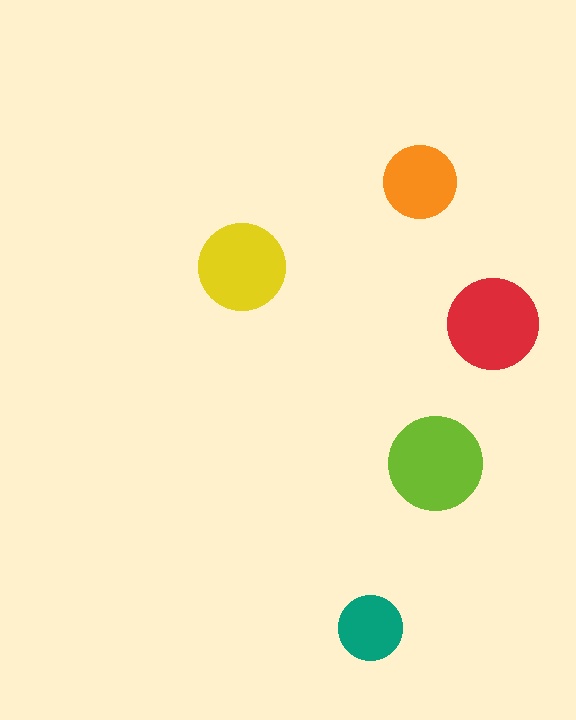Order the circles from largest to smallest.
the lime one, the red one, the yellow one, the orange one, the teal one.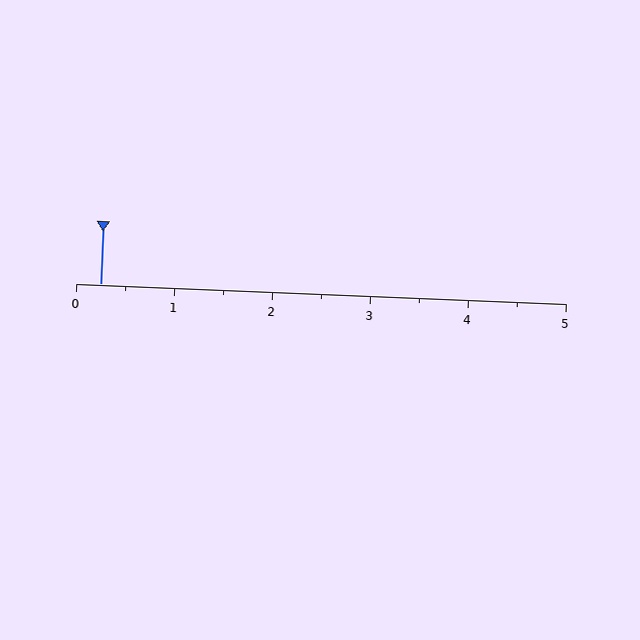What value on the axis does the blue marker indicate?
The marker indicates approximately 0.2.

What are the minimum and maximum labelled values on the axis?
The axis runs from 0 to 5.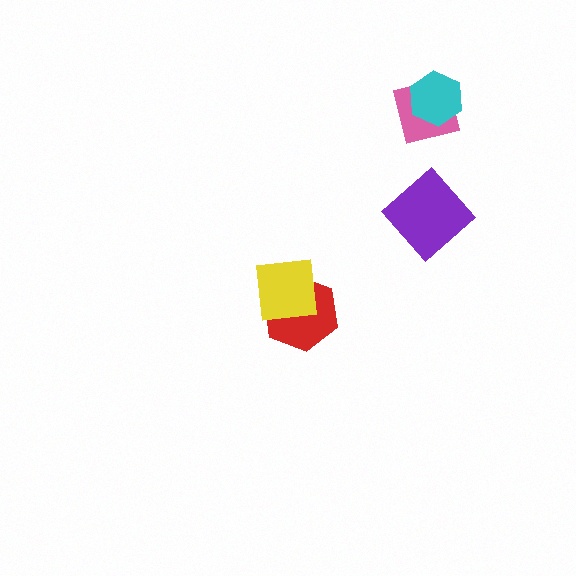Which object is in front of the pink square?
The cyan hexagon is in front of the pink square.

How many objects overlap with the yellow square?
1 object overlaps with the yellow square.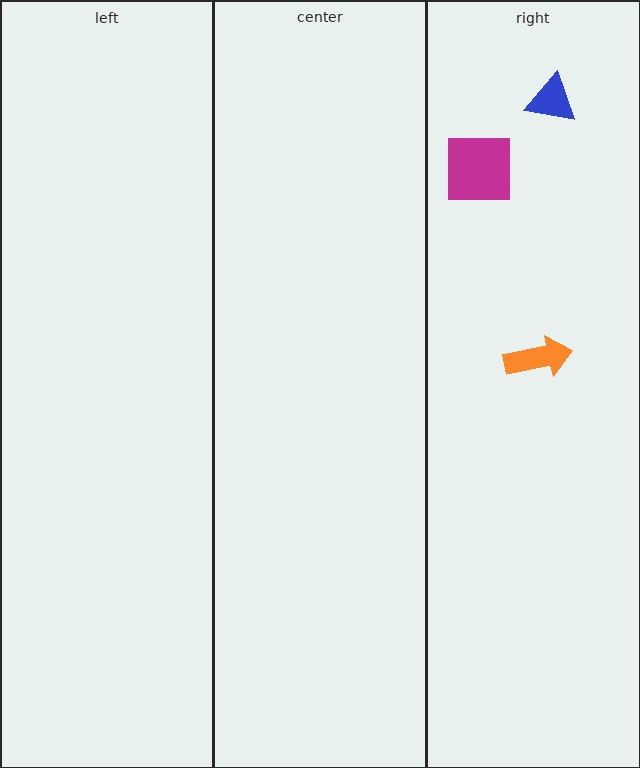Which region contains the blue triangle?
The right region.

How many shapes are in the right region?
3.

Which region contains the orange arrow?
The right region.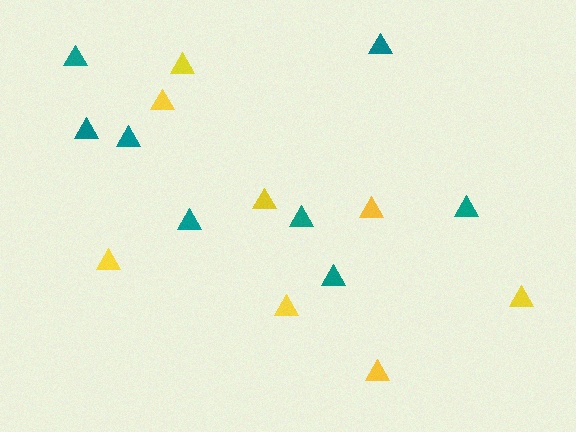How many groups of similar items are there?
There are 2 groups: one group of teal triangles (8) and one group of yellow triangles (8).